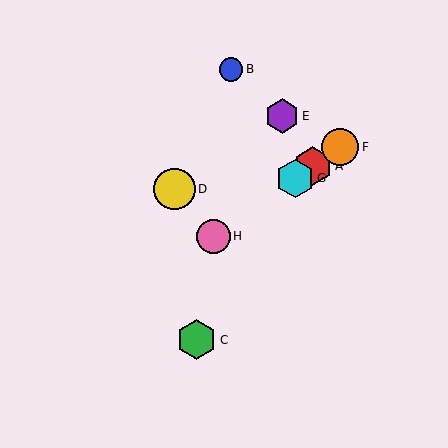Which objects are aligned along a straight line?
Objects A, F, G, H are aligned along a straight line.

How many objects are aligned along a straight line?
4 objects (A, F, G, H) are aligned along a straight line.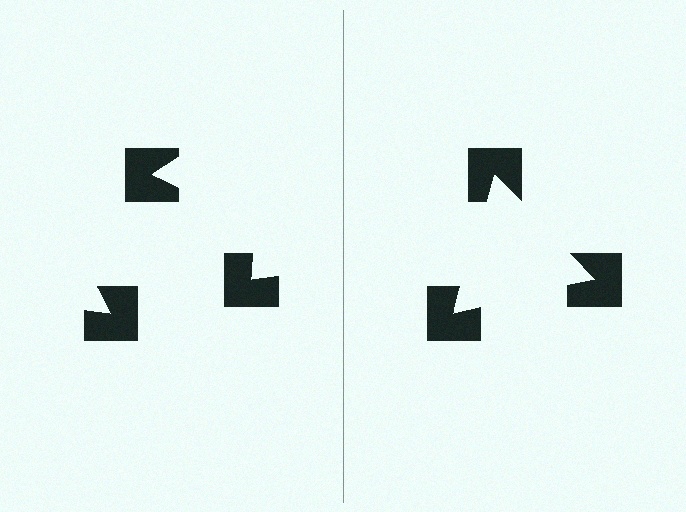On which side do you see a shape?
An illusory triangle appears on the right side. On the left side the wedge cuts are rotated, so no coherent shape forms.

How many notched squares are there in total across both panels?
6 — 3 on each side.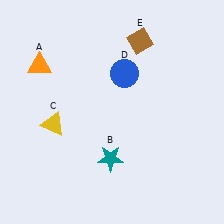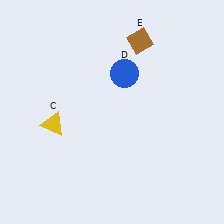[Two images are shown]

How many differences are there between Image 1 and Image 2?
There are 2 differences between the two images.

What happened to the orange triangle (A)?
The orange triangle (A) was removed in Image 2. It was in the top-left area of Image 1.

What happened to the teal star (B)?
The teal star (B) was removed in Image 2. It was in the bottom-left area of Image 1.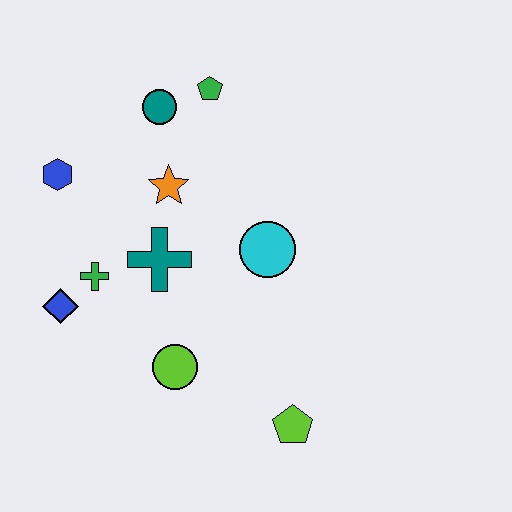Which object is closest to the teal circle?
The green pentagon is closest to the teal circle.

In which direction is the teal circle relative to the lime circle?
The teal circle is above the lime circle.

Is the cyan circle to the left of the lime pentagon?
Yes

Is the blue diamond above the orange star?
No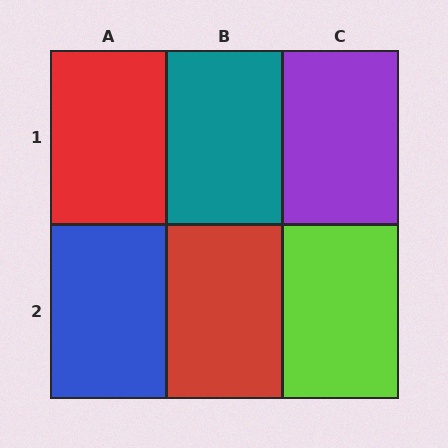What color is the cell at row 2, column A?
Blue.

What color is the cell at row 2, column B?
Red.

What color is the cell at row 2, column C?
Lime.